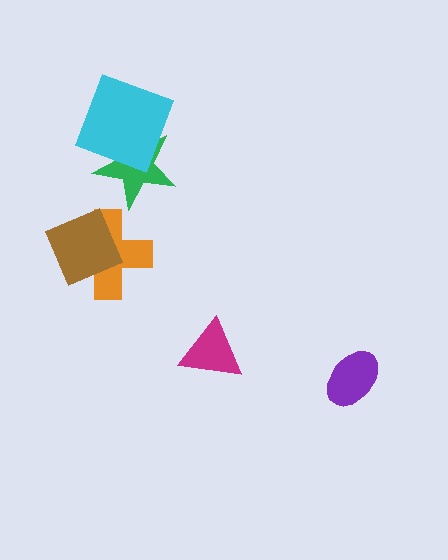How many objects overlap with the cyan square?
1 object overlaps with the cyan square.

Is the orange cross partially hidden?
Yes, it is partially covered by another shape.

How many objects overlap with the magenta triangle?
0 objects overlap with the magenta triangle.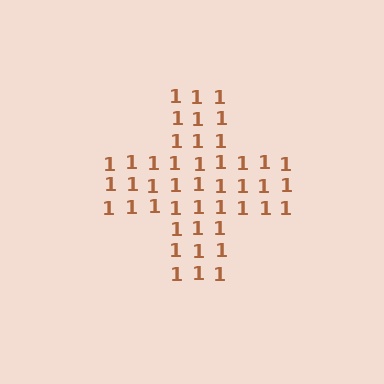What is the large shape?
The large shape is a cross.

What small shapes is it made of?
It is made of small digit 1's.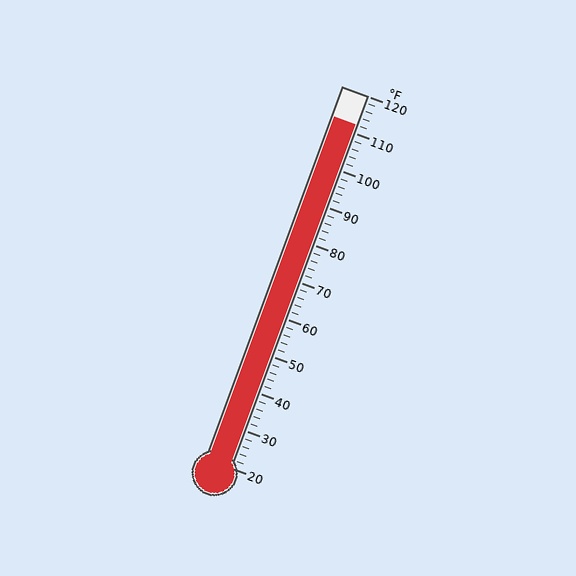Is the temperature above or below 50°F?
The temperature is above 50°F.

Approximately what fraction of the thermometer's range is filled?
The thermometer is filled to approximately 90% of its range.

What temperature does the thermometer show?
The thermometer shows approximately 112°F.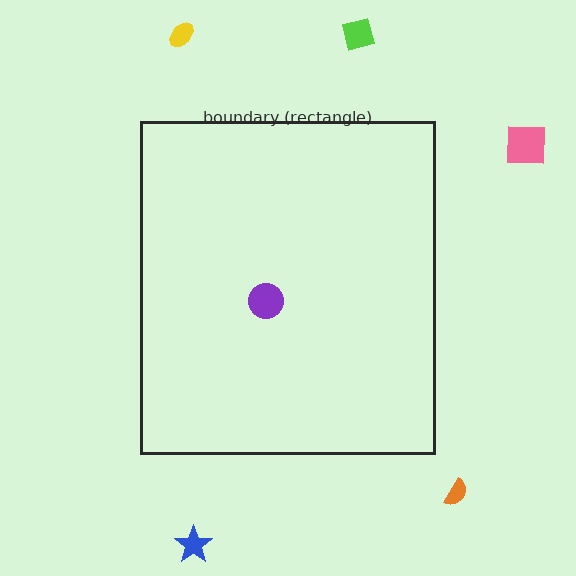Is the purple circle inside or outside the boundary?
Inside.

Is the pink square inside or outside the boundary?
Outside.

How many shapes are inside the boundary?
1 inside, 5 outside.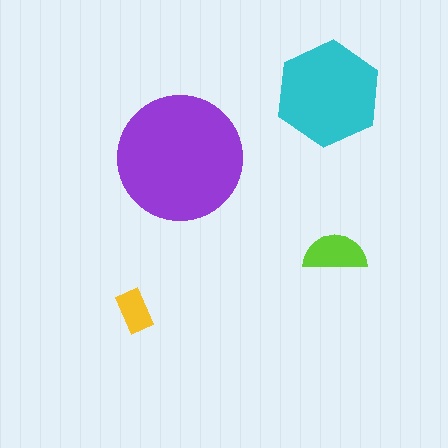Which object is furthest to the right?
The lime semicircle is rightmost.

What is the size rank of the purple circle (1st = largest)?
1st.